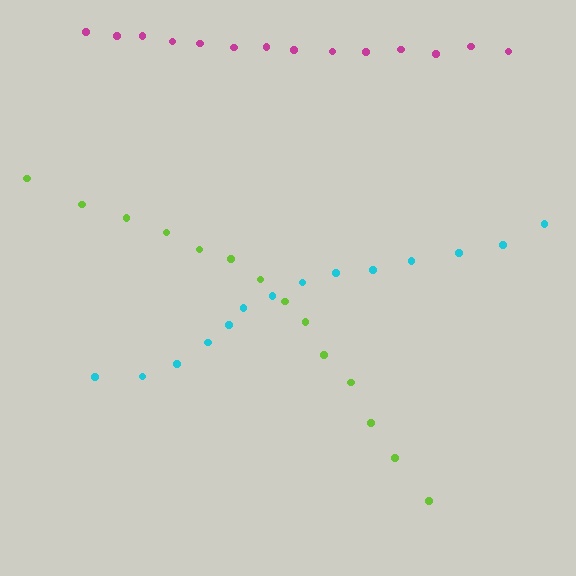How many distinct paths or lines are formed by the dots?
There are 3 distinct paths.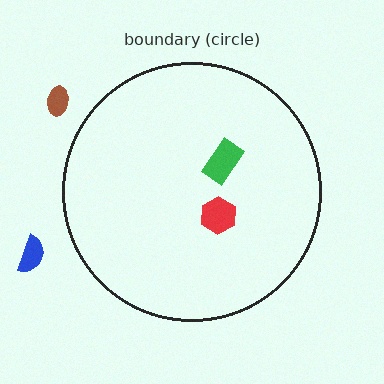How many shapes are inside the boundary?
2 inside, 2 outside.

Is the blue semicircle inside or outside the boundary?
Outside.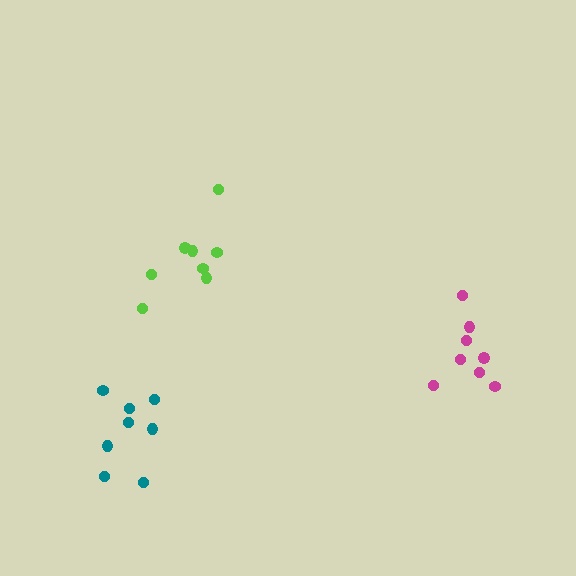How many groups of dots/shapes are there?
There are 3 groups.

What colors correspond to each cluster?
The clusters are colored: lime, magenta, teal.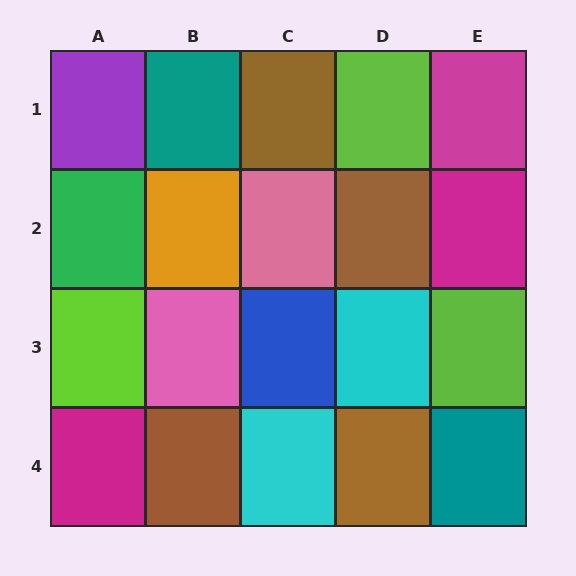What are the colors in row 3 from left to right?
Lime, pink, blue, cyan, lime.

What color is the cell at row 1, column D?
Lime.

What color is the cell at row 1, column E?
Magenta.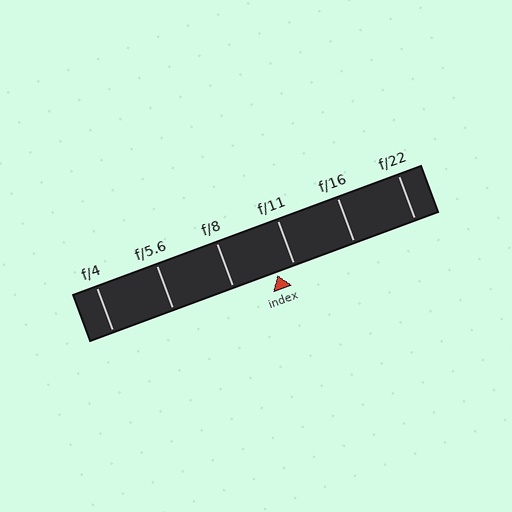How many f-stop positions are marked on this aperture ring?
There are 6 f-stop positions marked.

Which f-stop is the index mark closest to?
The index mark is closest to f/11.